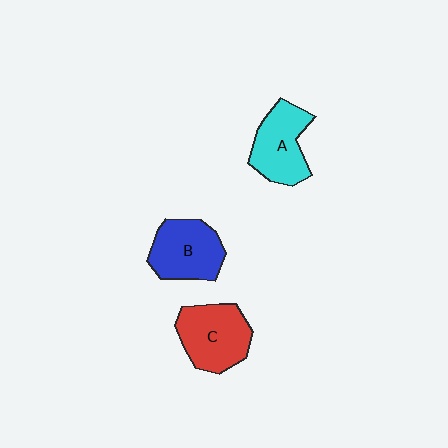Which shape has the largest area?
Shape C (red).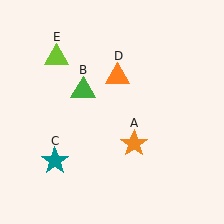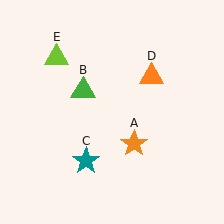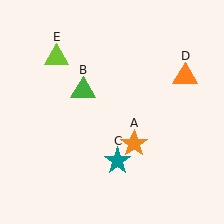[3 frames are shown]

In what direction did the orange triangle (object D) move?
The orange triangle (object D) moved right.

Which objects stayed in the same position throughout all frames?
Orange star (object A) and green triangle (object B) and lime triangle (object E) remained stationary.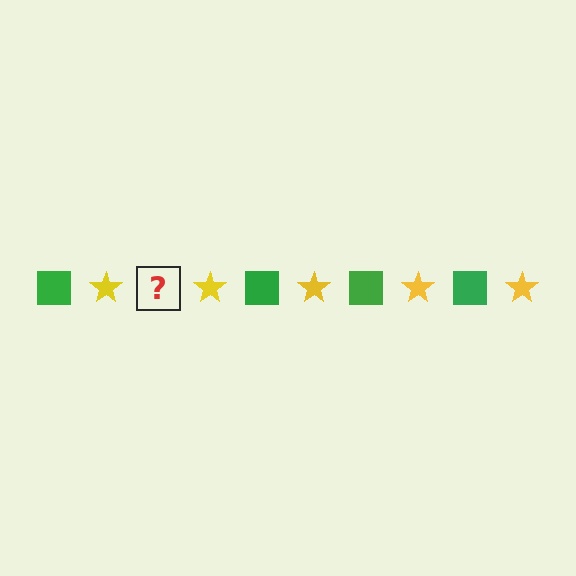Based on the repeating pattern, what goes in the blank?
The blank should be a green square.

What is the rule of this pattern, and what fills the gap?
The rule is that the pattern alternates between green square and yellow star. The gap should be filled with a green square.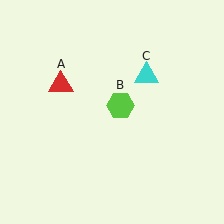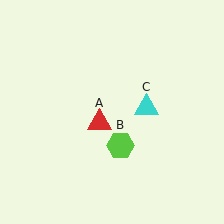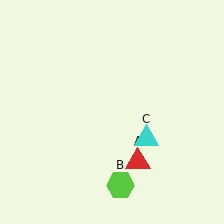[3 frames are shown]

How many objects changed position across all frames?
3 objects changed position: red triangle (object A), lime hexagon (object B), cyan triangle (object C).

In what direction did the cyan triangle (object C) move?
The cyan triangle (object C) moved down.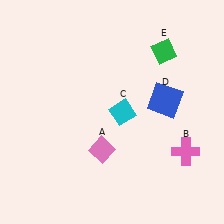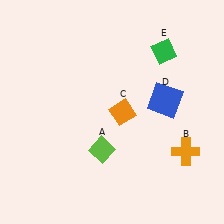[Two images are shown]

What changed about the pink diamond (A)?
In Image 1, A is pink. In Image 2, it changed to lime.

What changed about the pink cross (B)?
In Image 1, B is pink. In Image 2, it changed to orange.